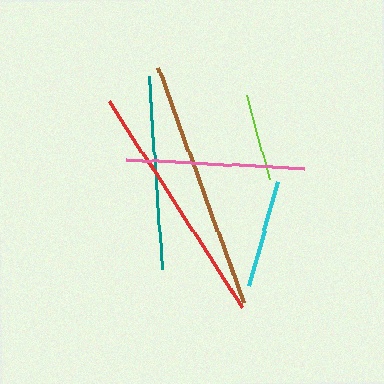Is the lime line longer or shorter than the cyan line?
The cyan line is longer than the lime line.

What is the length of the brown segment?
The brown segment is approximately 250 pixels long.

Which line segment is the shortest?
The lime line is the shortest at approximately 87 pixels.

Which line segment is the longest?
The brown line is the longest at approximately 250 pixels.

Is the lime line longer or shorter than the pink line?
The pink line is longer than the lime line.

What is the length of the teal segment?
The teal segment is approximately 194 pixels long.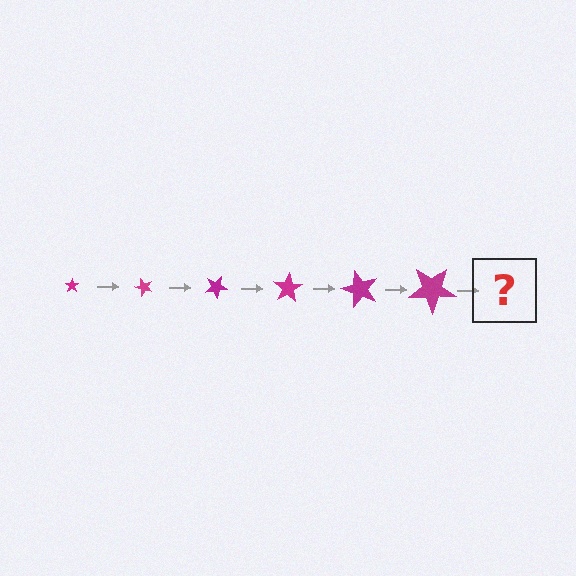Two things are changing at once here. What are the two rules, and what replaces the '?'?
The two rules are that the star grows larger each step and it rotates 50 degrees each step. The '?' should be a star, larger than the previous one and rotated 300 degrees from the start.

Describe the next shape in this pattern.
It should be a star, larger than the previous one and rotated 300 degrees from the start.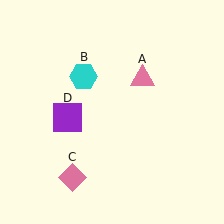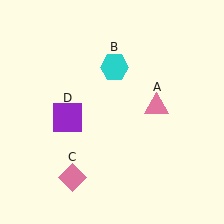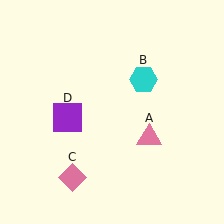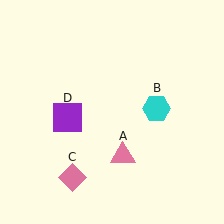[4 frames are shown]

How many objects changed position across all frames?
2 objects changed position: pink triangle (object A), cyan hexagon (object B).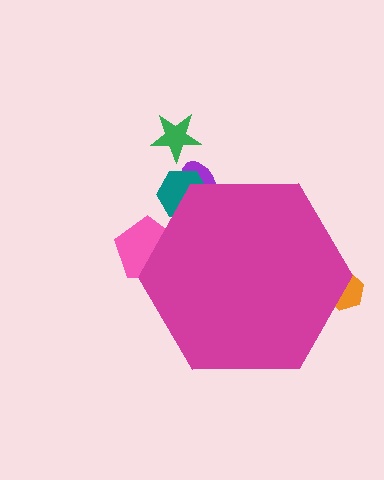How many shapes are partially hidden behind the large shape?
4 shapes are partially hidden.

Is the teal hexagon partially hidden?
Yes, the teal hexagon is partially hidden behind the magenta hexagon.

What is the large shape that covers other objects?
A magenta hexagon.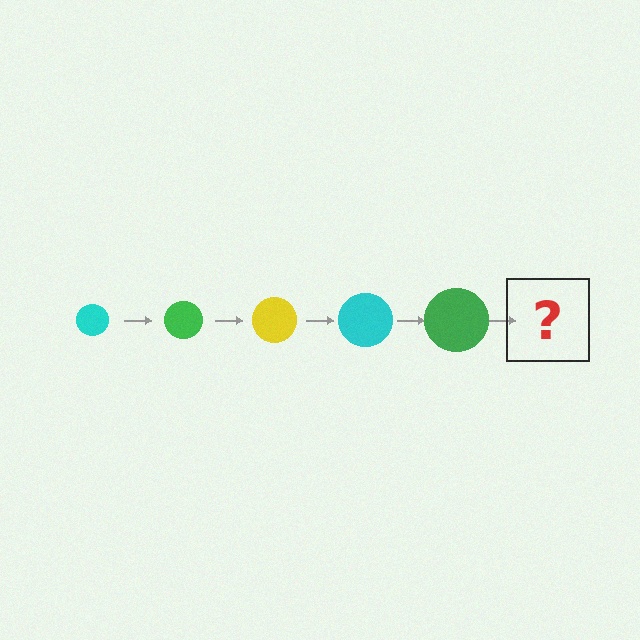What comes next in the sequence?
The next element should be a yellow circle, larger than the previous one.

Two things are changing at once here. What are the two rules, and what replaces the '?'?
The two rules are that the circle grows larger each step and the color cycles through cyan, green, and yellow. The '?' should be a yellow circle, larger than the previous one.